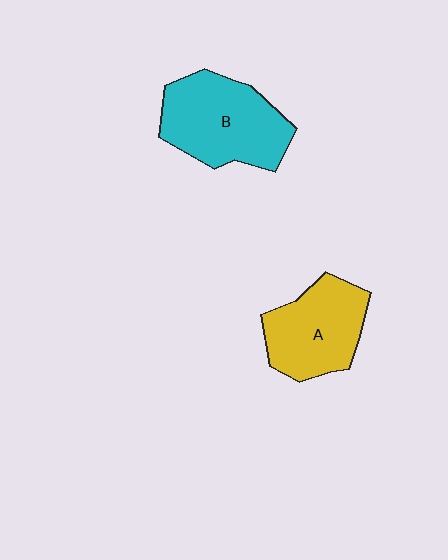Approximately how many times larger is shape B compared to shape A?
Approximately 1.2 times.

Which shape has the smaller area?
Shape A (yellow).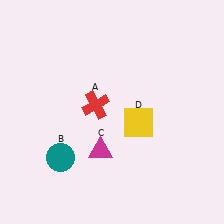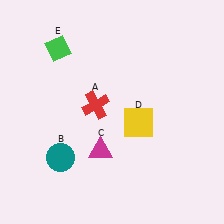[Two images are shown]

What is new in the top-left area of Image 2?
A green diamond (E) was added in the top-left area of Image 2.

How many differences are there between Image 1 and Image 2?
There is 1 difference between the two images.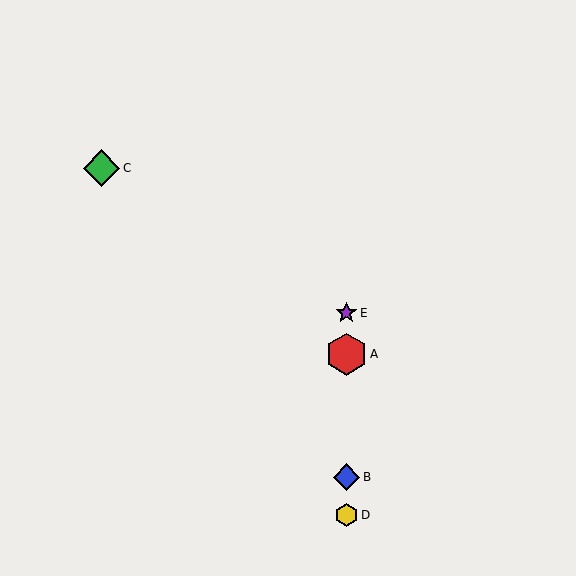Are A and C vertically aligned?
No, A is at x≈346 and C is at x≈102.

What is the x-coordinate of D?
Object D is at x≈346.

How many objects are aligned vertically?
4 objects (A, B, D, E) are aligned vertically.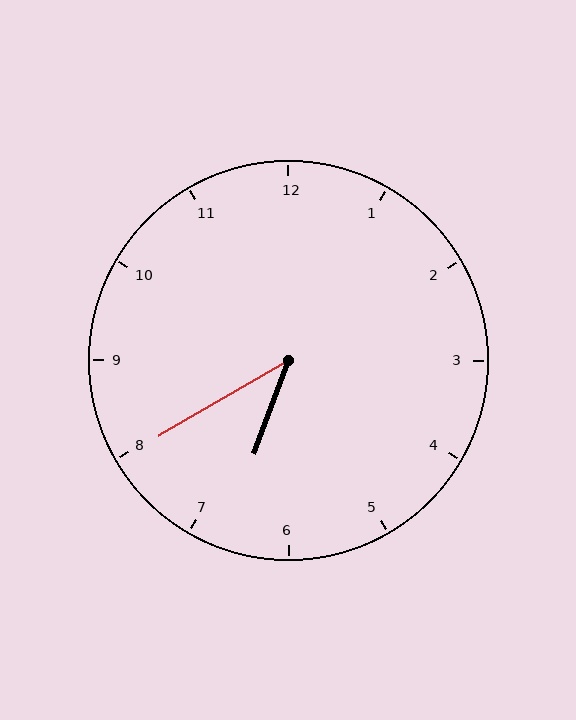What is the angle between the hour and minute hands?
Approximately 40 degrees.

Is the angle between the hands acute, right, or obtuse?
It is acute.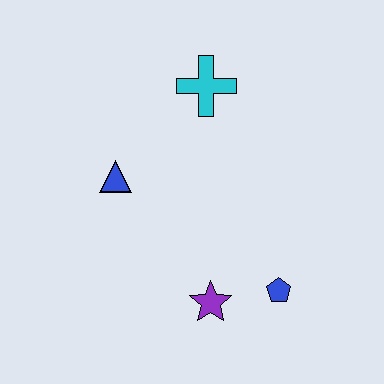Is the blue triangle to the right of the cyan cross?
No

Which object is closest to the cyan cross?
The blue triangle is closest to the cyan cross.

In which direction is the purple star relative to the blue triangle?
The purple star is below the blue triangle.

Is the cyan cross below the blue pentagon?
No